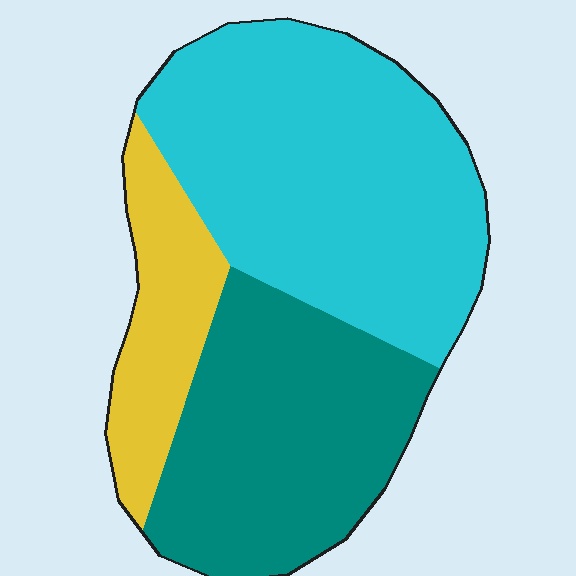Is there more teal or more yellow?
Teal.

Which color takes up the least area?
Yellow, at roughly 15%.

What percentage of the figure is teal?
Teal covers roughly 35% of the figure.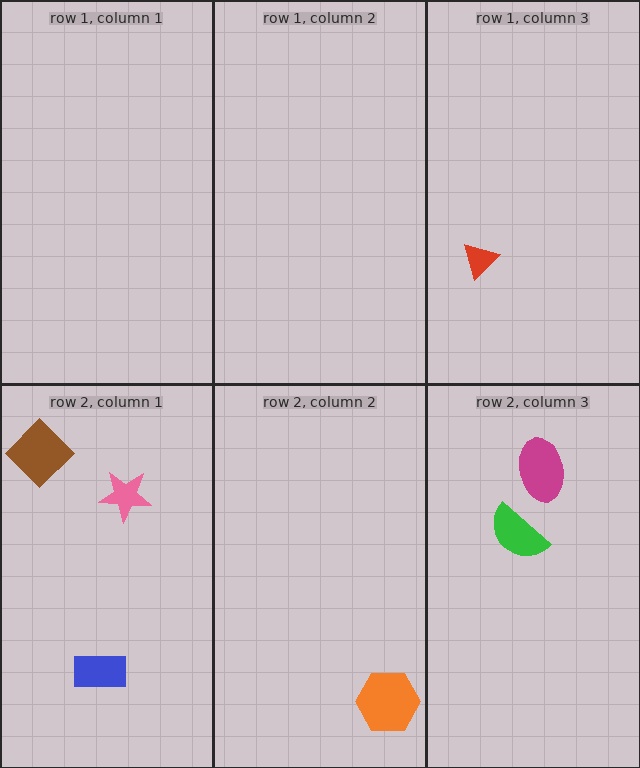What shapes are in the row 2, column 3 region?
The magenta ellipse, the green semicircle.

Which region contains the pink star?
The row 2, column 1 region.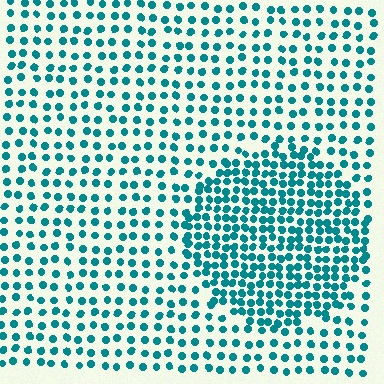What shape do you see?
I see a circle.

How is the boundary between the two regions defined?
The boundary is defined by a change in element density (approximately 1.9x ratio). All elements are the same color, size, and shape.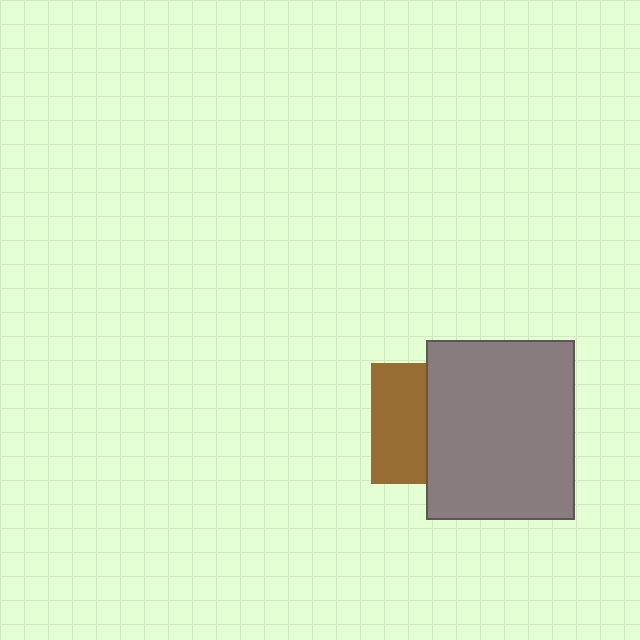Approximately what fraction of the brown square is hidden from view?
Roughly 55% of the brown square is hidden behind the gray rectangle.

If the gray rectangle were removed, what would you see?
You would see the complete brown square.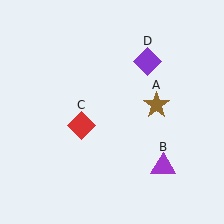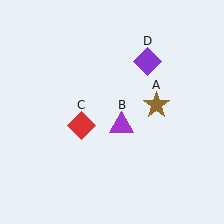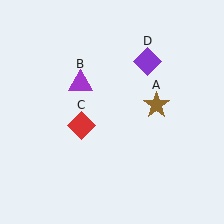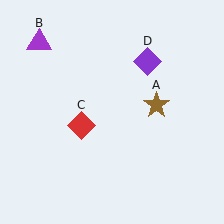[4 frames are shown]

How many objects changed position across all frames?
1 object changed position: purple triangle (object B).